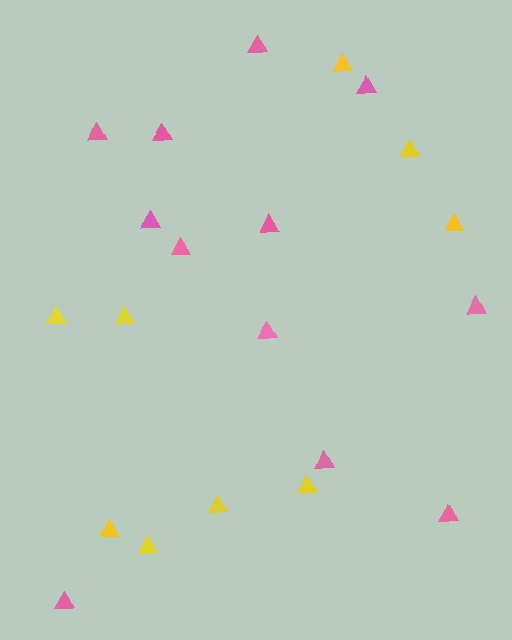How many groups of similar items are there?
There are 2 groups: one group of yellow triangles (9) and one group of pink triangles (12).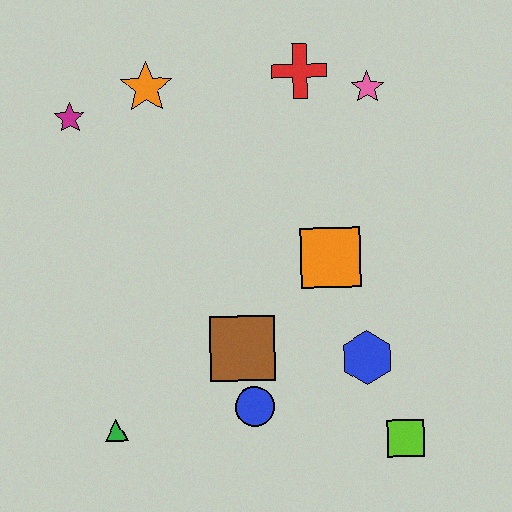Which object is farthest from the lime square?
The magenta star is farthest from the lime square.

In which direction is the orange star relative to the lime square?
The orange star is above the lime square.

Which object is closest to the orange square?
The blue hexagon is closest to the orange square.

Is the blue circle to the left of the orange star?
No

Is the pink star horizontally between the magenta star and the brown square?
No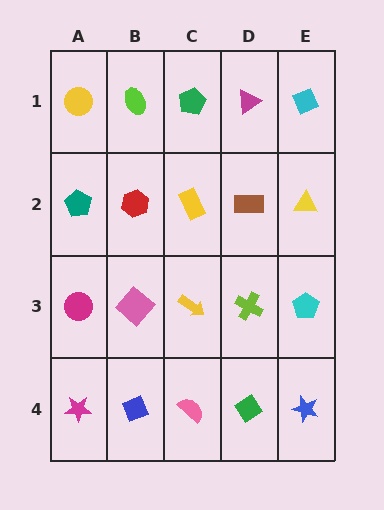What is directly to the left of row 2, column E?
A brown rectangle.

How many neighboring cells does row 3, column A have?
3.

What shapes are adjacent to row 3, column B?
A red hexagon (row 2, column B), a blue diamond (row 4, column B), a magenta circle (row 3, column A), a yellow arrow (row 3, column C).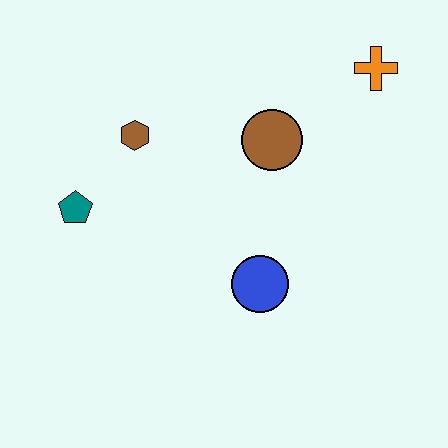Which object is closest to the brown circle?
The orange cross is closest to the brown circle.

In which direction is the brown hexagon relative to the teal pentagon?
The brown hexagon is above the teal pentagon.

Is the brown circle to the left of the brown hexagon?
No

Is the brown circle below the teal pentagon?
No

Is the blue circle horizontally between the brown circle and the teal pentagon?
Yes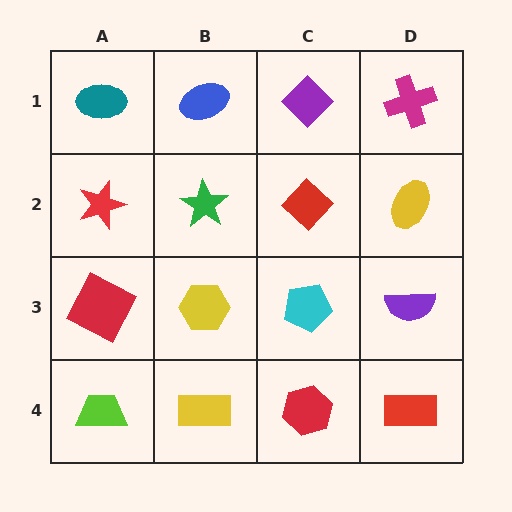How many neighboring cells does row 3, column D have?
3.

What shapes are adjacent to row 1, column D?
A yellow ellipse (row 2, column D), a purple diamond (row 1, column C).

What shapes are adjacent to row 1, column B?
A green star (row 2, column B), a teal ellipse (row 1, column A), a purple diamond (row 1, column C).